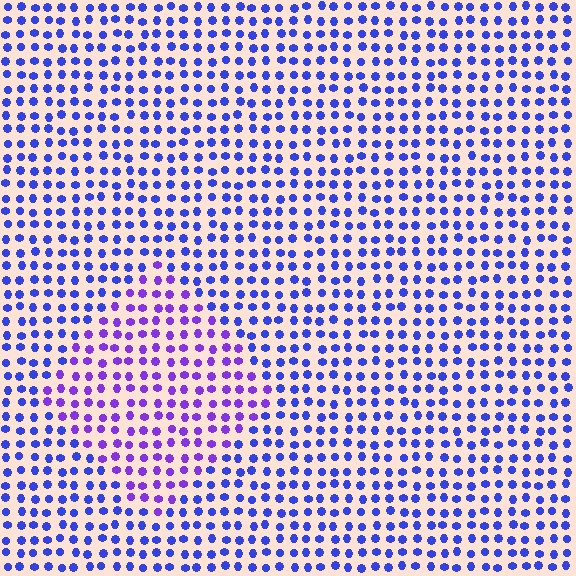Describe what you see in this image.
The image is filled with small blue elements in a uniform arrangement. A diamond-shaped region is visible where the elements are tinted to a slightly different hue, forming a subtle color boundary.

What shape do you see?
I see a diamond.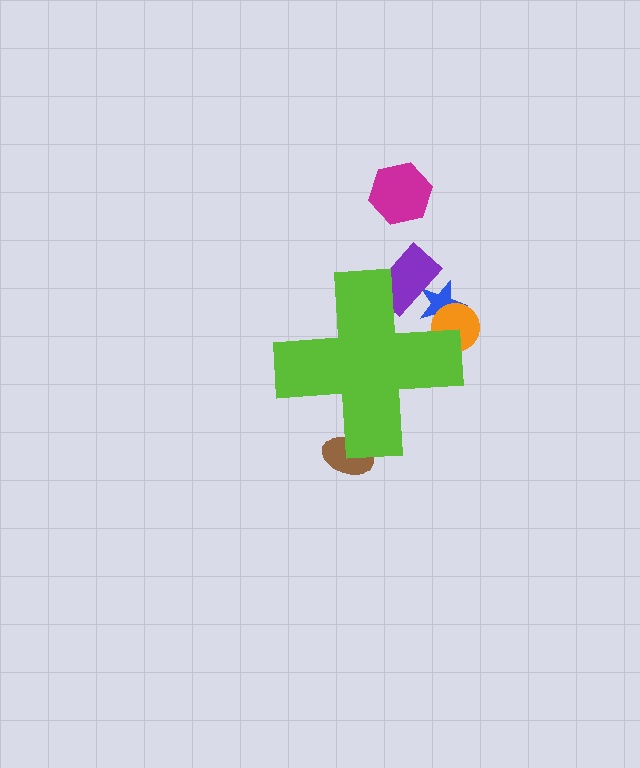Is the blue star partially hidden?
Yes, the blue star is partially hidden behind the lime cross.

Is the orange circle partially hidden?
Yes, the orange circle is partially hidden behind the lime cross.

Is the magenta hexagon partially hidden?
No, the magenta hexagon is fully visible.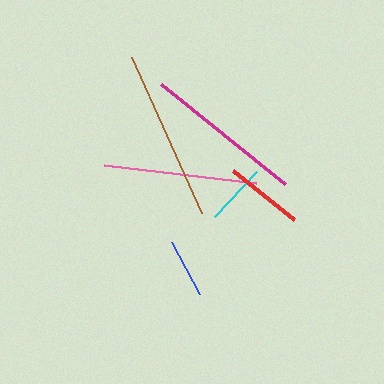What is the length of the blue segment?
The blue segment is approximately 60 pixels long.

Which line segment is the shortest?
The blue line is the shortest at approximately 60 pixels.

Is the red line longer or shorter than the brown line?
The brown line is longer than the red line.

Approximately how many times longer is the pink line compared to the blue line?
The pink line is approximately 2.5 times the length of the blue line.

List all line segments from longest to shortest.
From longest to shortest: brown, magenta, pink, red, cyan, blue.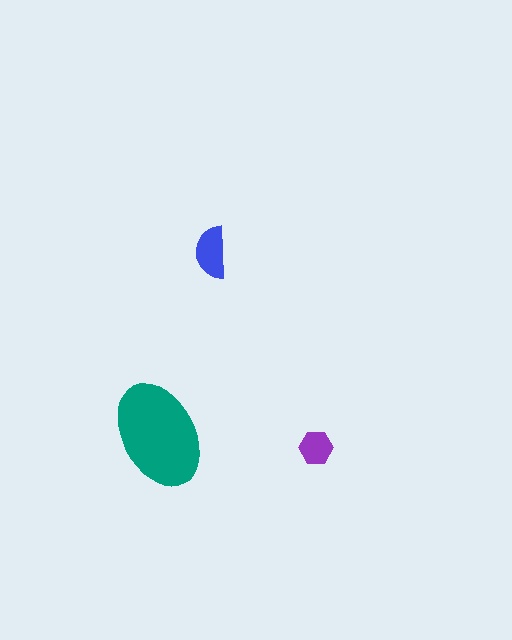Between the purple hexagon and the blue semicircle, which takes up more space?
The blue semicircle.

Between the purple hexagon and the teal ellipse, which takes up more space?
The teal ellipse.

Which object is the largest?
The teal ellipse.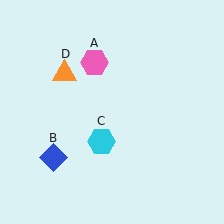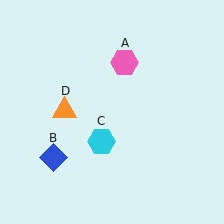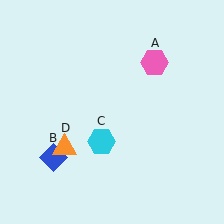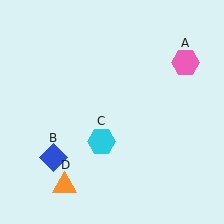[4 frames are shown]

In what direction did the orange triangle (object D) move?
The orange triangle (object D) moved down.